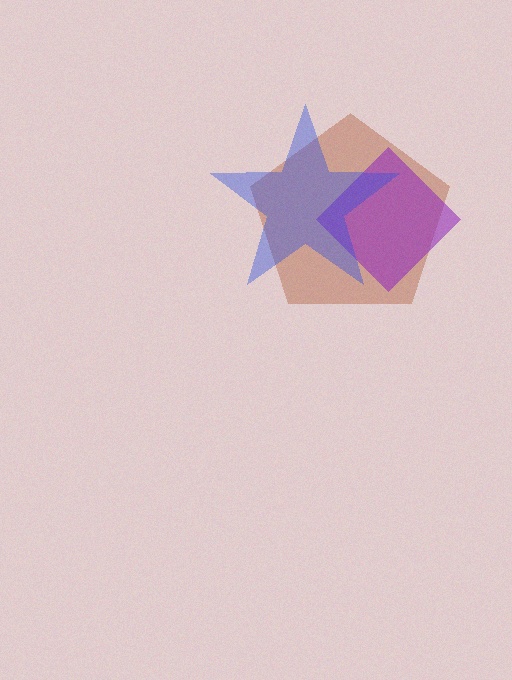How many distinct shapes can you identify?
There are 3 distinct shapes: a brown pentagon, a purple diamond, a blue star.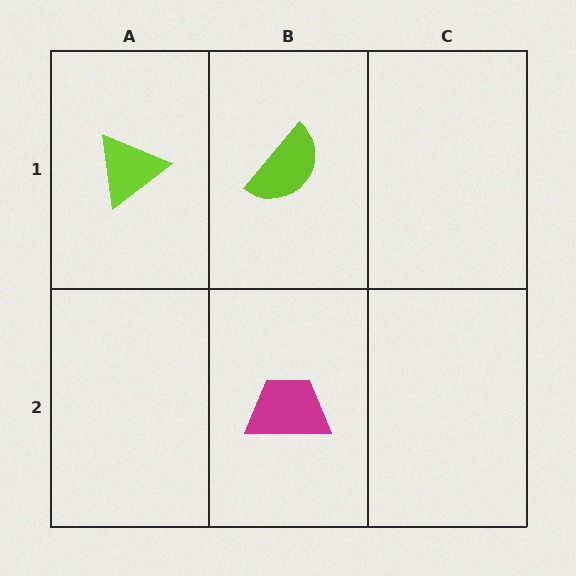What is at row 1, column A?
A lime triangle.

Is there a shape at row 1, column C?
No, that cell is empty.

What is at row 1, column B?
A lime semicircle.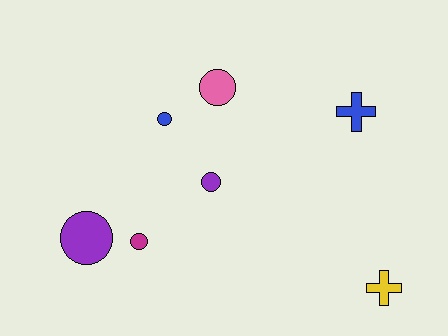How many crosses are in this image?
There are 2 crosses.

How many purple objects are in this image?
There are 2 purple objects.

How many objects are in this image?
There are 7 objects.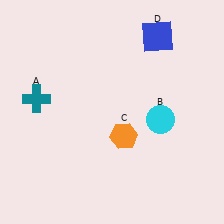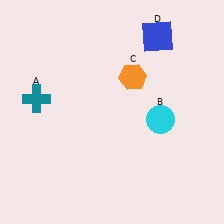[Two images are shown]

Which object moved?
The orange hexagon (C) moved up.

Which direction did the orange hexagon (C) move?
The orange hexagon (C) moved up.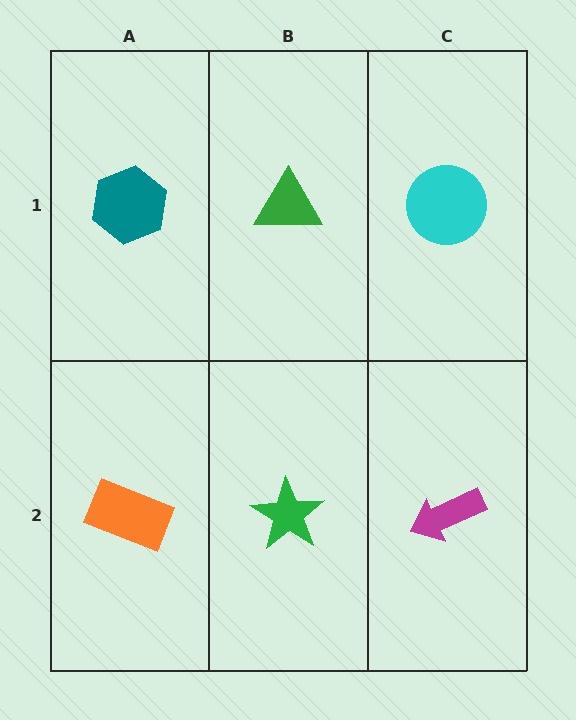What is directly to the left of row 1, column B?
A teal hexagon.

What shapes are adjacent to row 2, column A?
A teal hexagon (row 1, column A), a green star (row 2, column B).